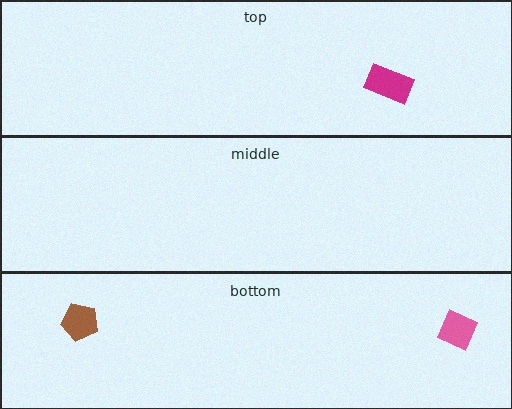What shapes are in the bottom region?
The brown pentagon, the pink diamond.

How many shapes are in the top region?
1.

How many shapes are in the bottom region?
2.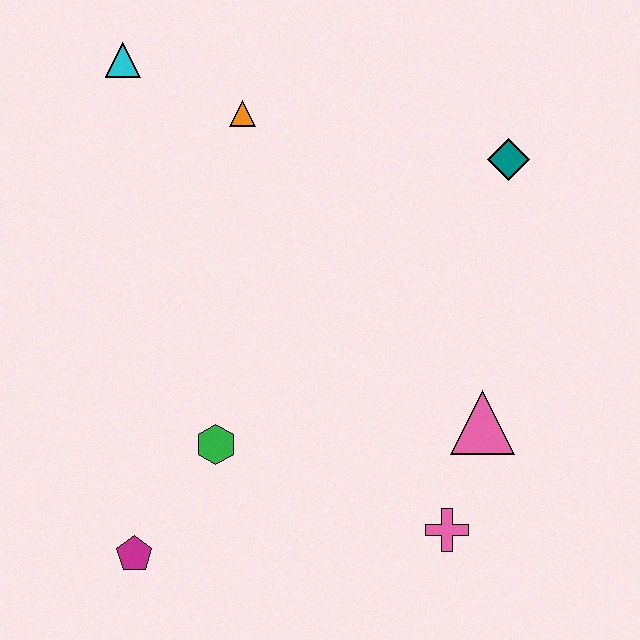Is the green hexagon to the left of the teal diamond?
Yes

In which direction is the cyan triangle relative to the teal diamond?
The cyan triangle is to the left of the teal diamond.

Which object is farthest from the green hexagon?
The teal diamond is farthest from the green hexagon.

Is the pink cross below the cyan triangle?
Yes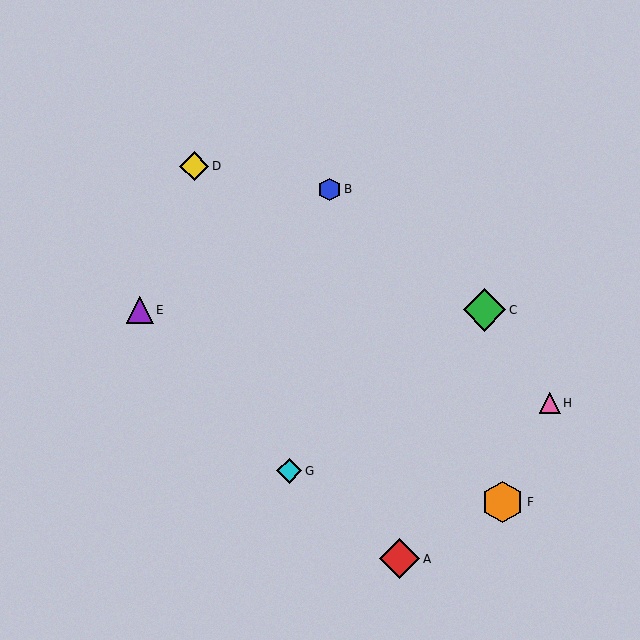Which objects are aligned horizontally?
Objects C, E are aligned horizontally.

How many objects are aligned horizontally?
2 objects (C, E) are aligned horizontally.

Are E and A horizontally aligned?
No, E is at y≈310 and A is at y≈559.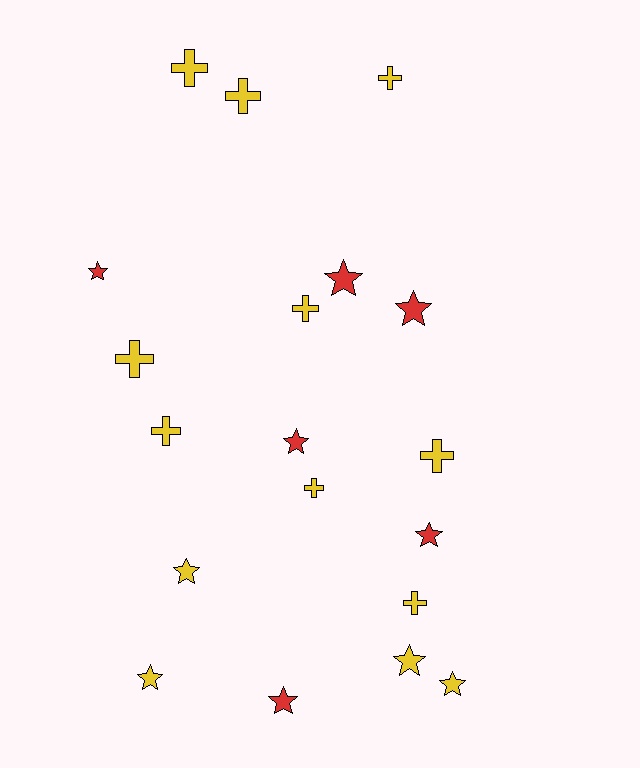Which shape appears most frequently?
Star, with 10 objects.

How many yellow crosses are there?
There are 9 yellow crosses.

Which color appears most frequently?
Yellow, with 13 objects.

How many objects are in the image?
There are 19 objects.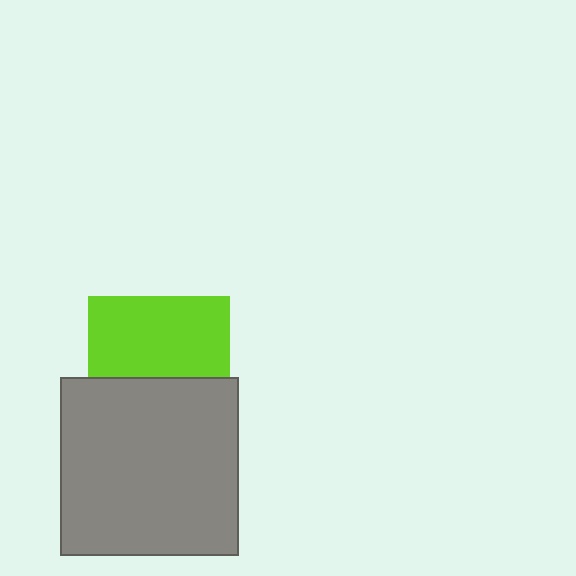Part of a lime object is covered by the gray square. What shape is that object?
It is a square.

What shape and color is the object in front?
The object in front is a gray square.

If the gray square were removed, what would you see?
You would see the complete lime square.